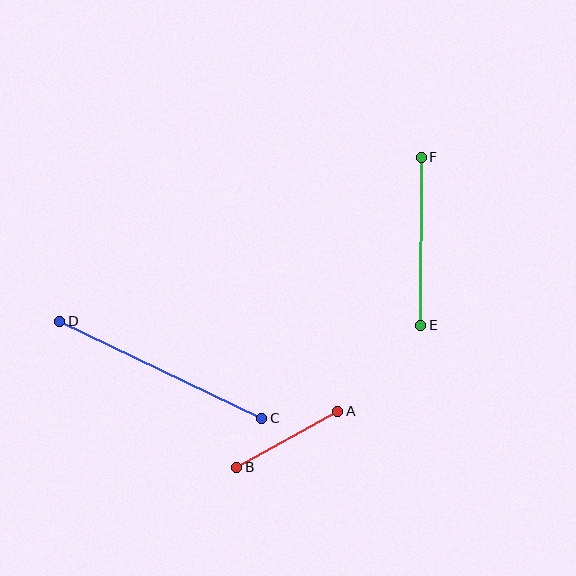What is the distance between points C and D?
The distance is approximately 224 pixels.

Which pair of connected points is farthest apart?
Points C and D are farthest apart.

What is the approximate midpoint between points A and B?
The midpoint is at approximately (287, 439) pixels.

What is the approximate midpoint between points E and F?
The midpoint is at approximately (421, 241) pixels.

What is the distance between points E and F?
The distance is approximately 168 pixels.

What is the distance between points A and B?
The distance is approximately 116 pixels.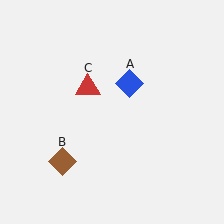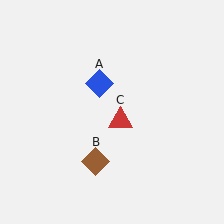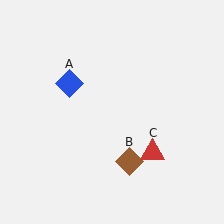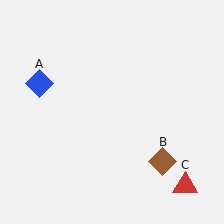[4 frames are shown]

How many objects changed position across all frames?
3 objects changed position: blue diamond (object A), brown diamond (object B), red triangle (object C).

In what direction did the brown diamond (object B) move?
The brown diamond (object B) moved right.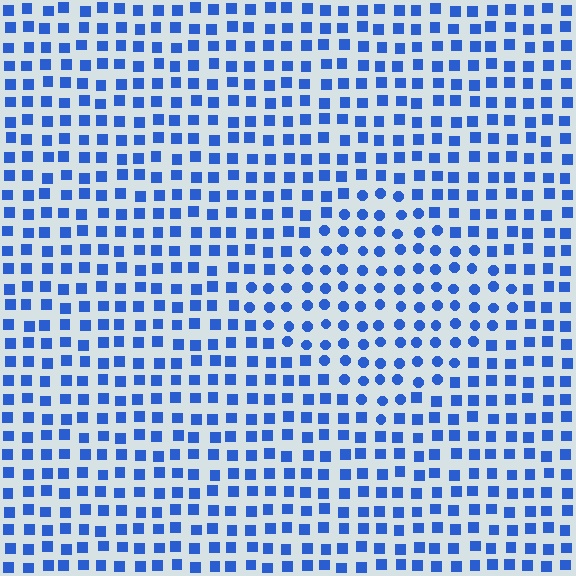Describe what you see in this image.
The image is filled with small blue elements arranged in a uniform grid. A diamond-shaped region contains circles, while the surrounding area contains squares. The boundary is defined purely by the change in element shape.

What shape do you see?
I see a diamond.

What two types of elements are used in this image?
The image uses circles inside the diamond region and squares outside it.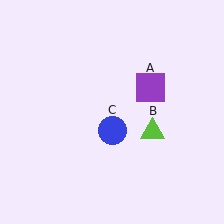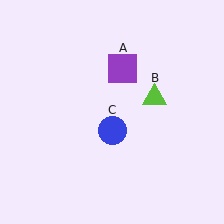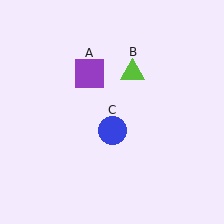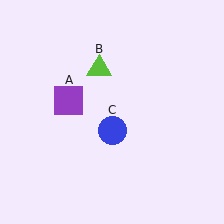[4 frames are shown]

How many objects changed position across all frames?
2 objects changed position: purple square (object A), lime triangle (object B).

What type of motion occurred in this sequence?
The purple square (object A), lime triangle (object B) rotated counterclockwise around the center of the scene.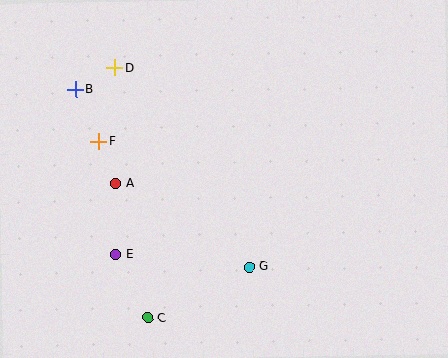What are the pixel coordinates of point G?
Point G is at (249, 267).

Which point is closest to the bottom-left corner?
Point C is closest to the bottom-left corner.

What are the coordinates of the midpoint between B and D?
The midpoint between B and D is at (95, 78).